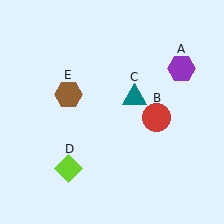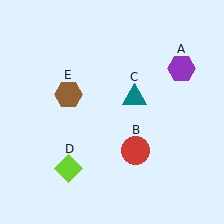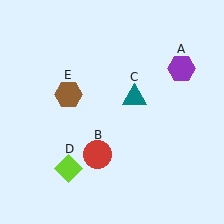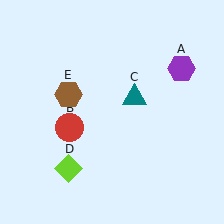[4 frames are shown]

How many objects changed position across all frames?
1 object changed position: red circle (object B).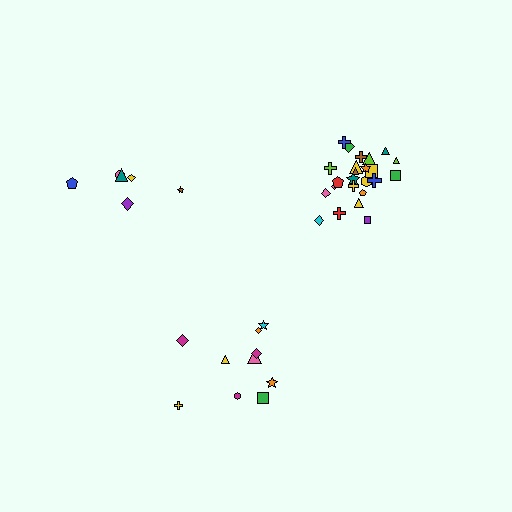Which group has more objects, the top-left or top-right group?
The top-right group.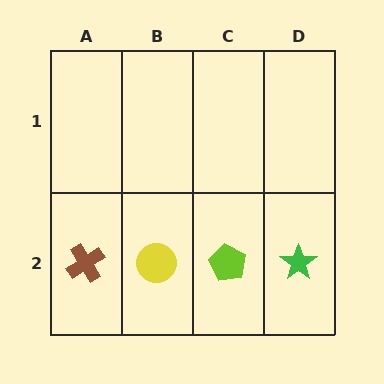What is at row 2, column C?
A lime pentagon.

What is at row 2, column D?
A green star.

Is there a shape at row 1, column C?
No, that cell is empty.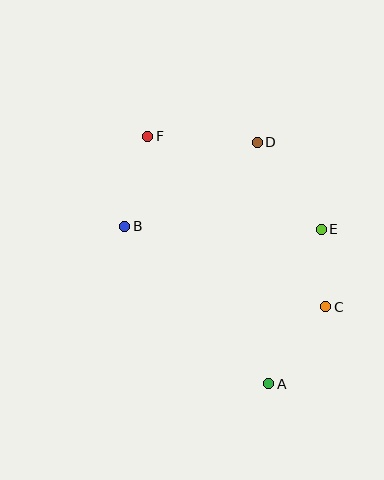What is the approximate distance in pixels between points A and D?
The distance between A and D is approximately 242 pixels.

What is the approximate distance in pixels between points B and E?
The distance between B and E is approximately 196 pixels.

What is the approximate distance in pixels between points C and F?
The distance between C and F is approximately 247 pixels.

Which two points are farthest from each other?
Points A and F are farthest from each other.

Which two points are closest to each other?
Points C and E are closest to each other.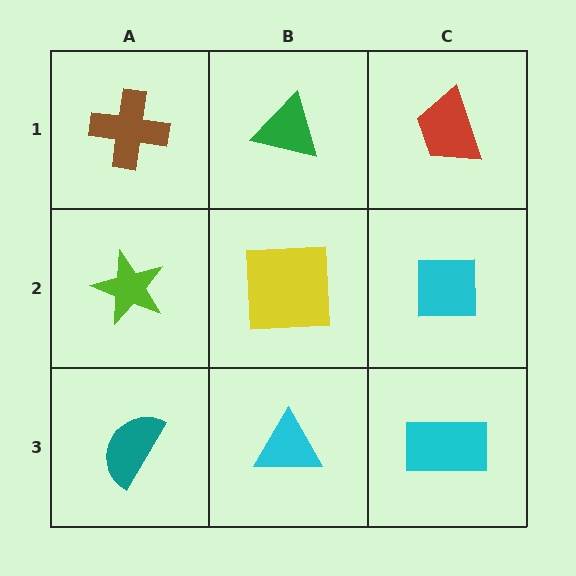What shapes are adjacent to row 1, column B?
A yellow square (row 2, column B), a brown cross (row 1, column A), a red trapezoid (row 1, column C).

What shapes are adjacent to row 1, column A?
A lime star (row 2, column A), a green triangle (row 1, column B).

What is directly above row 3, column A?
A lime star.